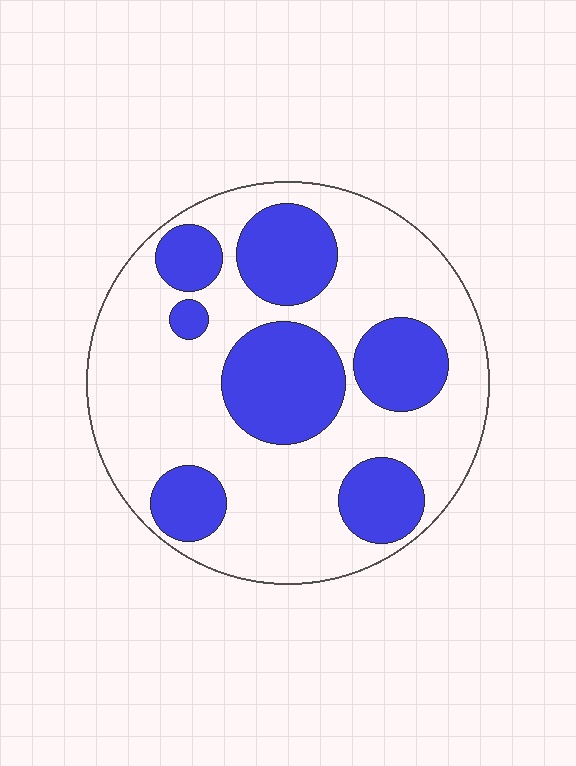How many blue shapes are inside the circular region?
7.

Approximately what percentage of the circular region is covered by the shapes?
Approximately 35%.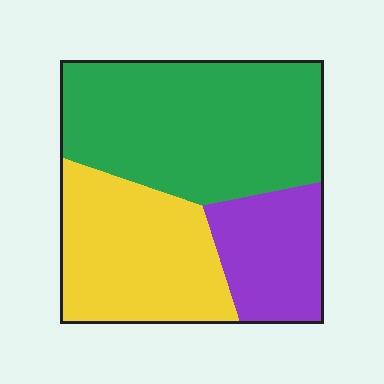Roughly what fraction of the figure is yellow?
Yellow takes up between a sixth and a third of the figure.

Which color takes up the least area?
Purple, at roughly 20%.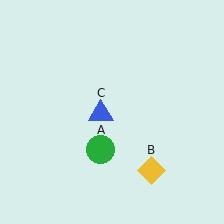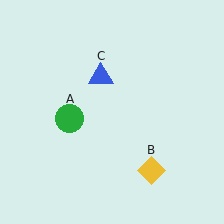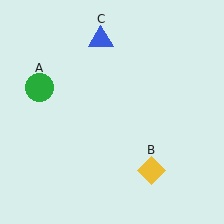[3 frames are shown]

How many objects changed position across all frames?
2 objects changed position: green circle (object A), blue triangle (object C).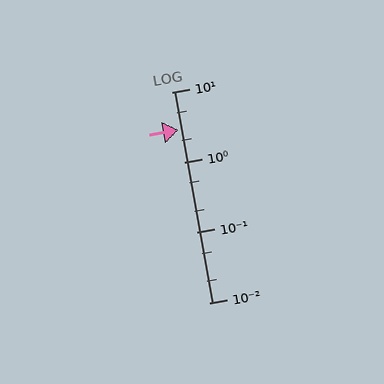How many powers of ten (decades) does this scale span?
The scale spans 3 decades, from 0.01 to 10.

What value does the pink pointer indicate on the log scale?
The pointer indicates approximately 2.9.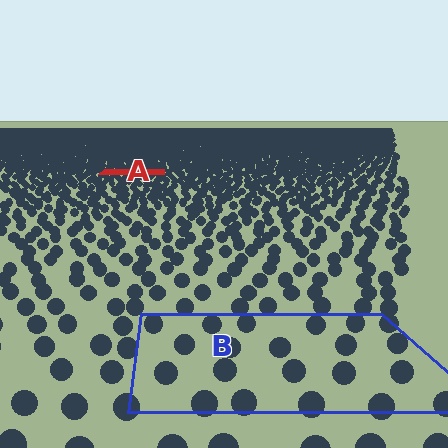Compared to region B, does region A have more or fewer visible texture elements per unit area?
Region A has more texture elements per unit area — they are packed more densely because it is farther away.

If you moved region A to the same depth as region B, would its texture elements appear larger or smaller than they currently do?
They would appear larger. At a closer depth, the same texture elements are projected at a bigger on-screen size.